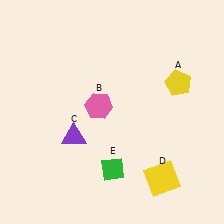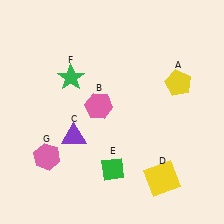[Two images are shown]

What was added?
A green star (F), a pink hexagon (G) were added in Image 2.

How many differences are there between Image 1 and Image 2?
There are 2 differences between the two images.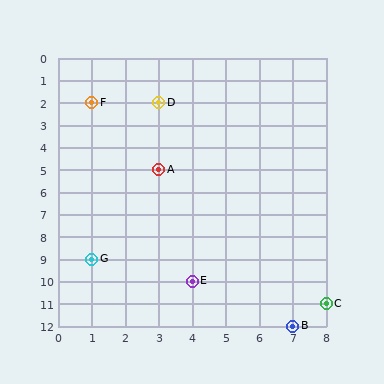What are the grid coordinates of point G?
Point G is at grid coordinates (1, 9).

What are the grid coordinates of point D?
Point D is at grid coordinates (3, 2).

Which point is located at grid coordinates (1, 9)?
Point G is at (1, 9).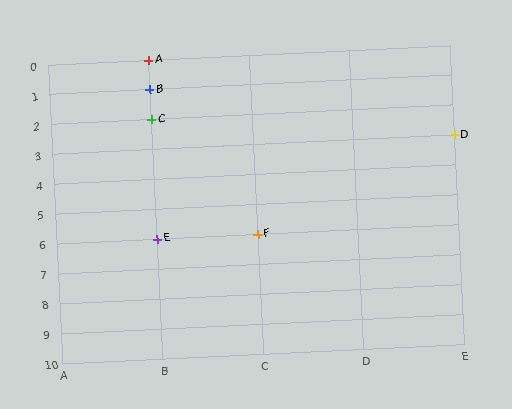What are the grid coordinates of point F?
Point F is at grid coordinates (C, 6).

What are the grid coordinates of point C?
Point C is at grid coordinates (B, 2).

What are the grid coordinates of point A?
Point A is at grid coordinates (B, 0).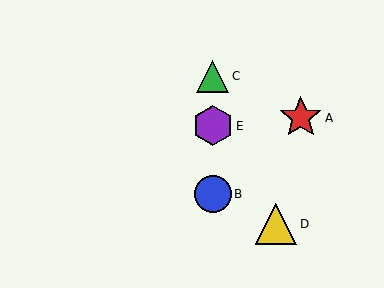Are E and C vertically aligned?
Yes, both are at x≈213.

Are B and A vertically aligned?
No, B is at x≈213 and A is at x≈301.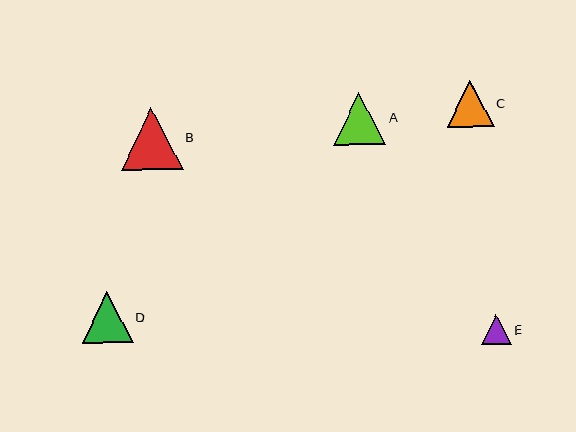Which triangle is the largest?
Triangle B is the largest with a size of approximately 62 pixels.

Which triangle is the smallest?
Triangle E is the smallest with a size of approximately 29 pixels.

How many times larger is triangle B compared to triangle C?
Triangle B is approximately 1.3 times the size of triangle C.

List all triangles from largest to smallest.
From largest to smallest: B, A, D, C, E.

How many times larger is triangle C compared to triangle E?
Triangle C is approximately 1.6 times the size of triangle E.